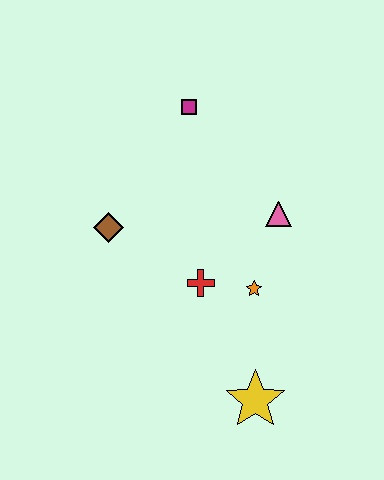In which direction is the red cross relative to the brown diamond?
The red cross is to the right of the brown diamond.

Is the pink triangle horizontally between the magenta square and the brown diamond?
No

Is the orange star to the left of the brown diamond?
No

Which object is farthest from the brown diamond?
The yellow star is farthest from the brown diamond.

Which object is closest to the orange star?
The red cross is closest to the orange star.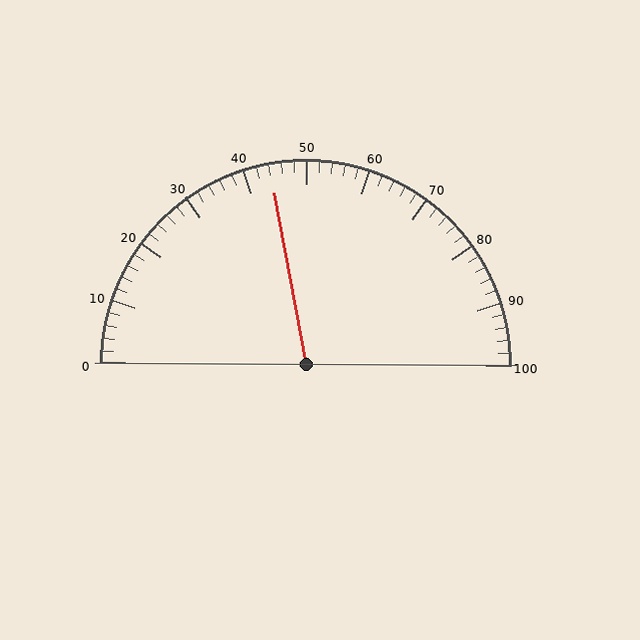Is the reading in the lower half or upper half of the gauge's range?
The reading is in the lower half of the range (0 to 100).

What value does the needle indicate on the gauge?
The needle indicates approximately 44.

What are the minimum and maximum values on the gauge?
The gauge ranges from 0 to 100.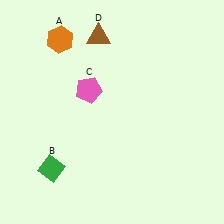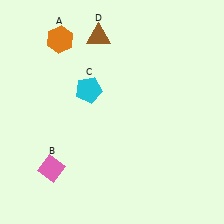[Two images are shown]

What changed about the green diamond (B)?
In Image 1, B is green. In Image 2, it changed to pink.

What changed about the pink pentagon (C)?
In Image 1, C is pink. In Image 2, it changed to cyan.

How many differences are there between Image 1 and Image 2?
There are 2 differences between the two images.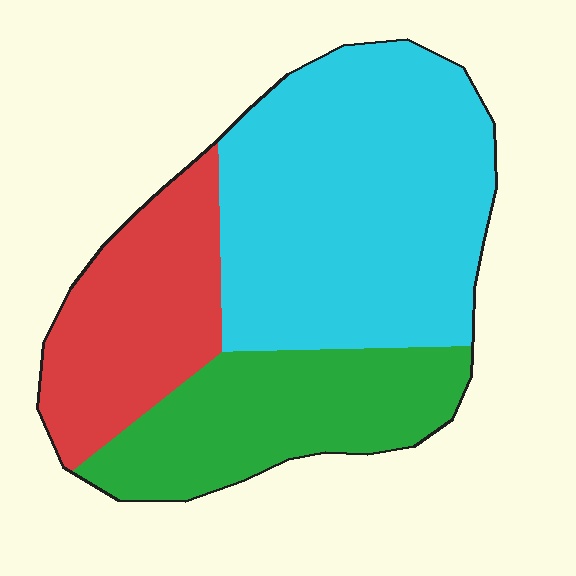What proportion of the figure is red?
Red covers roughly 25% of the figure.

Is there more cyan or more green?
Cyan.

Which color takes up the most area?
Cyan, at roughly 50%.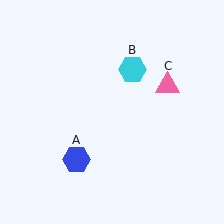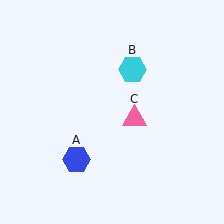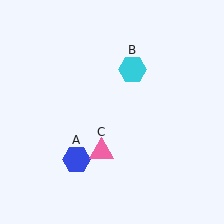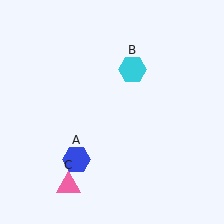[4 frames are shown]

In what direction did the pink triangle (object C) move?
The pink triangle (object C) moved down and to the left.